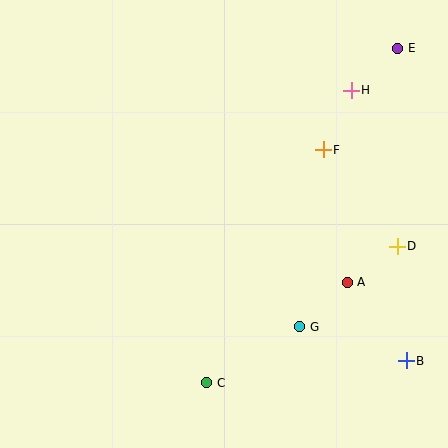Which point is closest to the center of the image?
Point F at (323, 150) is closest to the center.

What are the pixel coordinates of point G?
Point G is at (300, 327).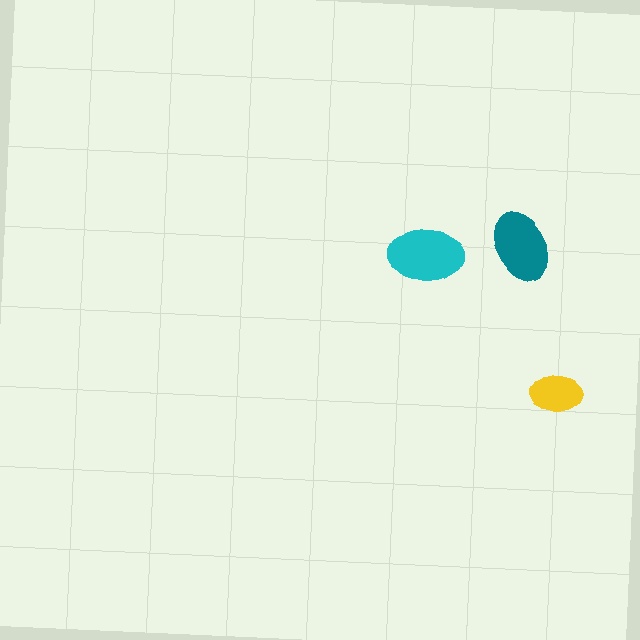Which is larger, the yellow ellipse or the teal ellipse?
The teal one.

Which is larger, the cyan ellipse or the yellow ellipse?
The cyan one.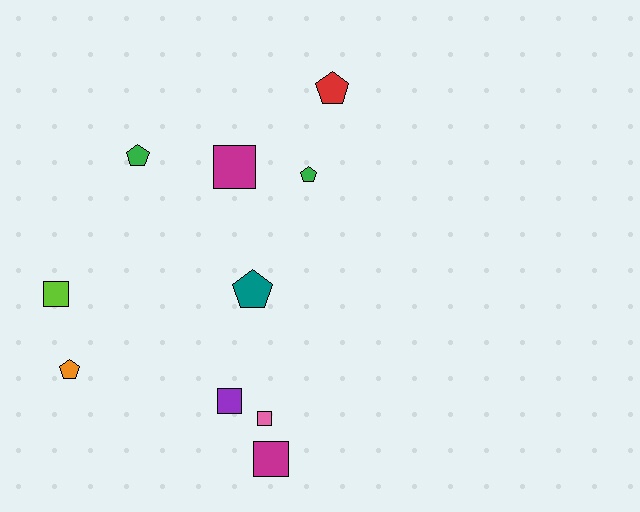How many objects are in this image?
There are 10 objects.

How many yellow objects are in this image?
There are no yellow objects.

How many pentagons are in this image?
There are 5 pentagons.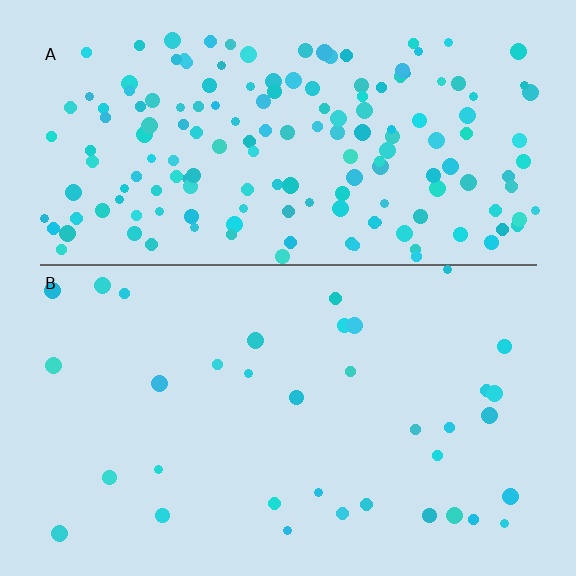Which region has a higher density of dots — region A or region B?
A (the top).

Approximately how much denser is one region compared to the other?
Approximately 4.8× — region A over region B.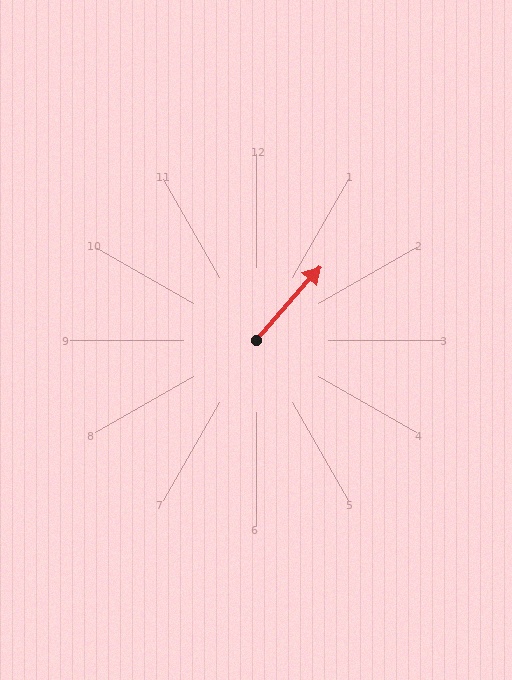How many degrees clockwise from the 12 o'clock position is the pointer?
Approximately 41 degrees.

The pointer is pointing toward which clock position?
Roughly 1 o'clock.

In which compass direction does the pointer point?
Northeast.